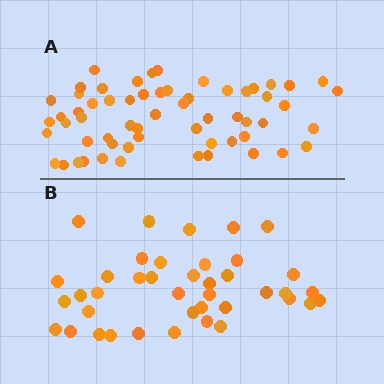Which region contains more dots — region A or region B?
Region A (the top region) has more dots.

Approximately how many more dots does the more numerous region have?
Region A has approximately 20 more dots than region B.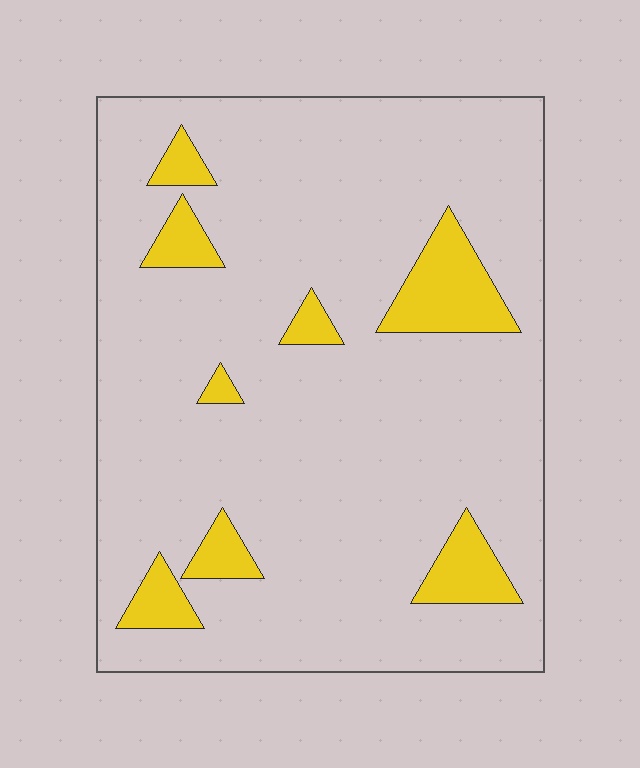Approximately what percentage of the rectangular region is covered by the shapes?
Approximately 10%.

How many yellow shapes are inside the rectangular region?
8.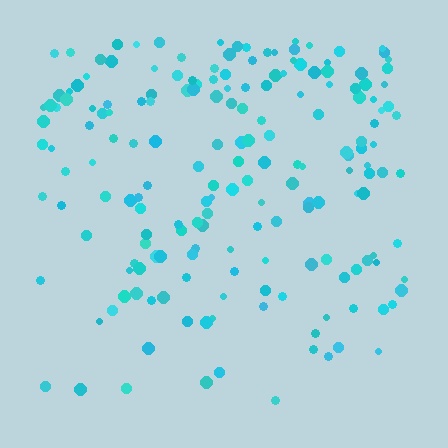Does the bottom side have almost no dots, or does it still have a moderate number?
Still a moderate number, just noticeably fewer than the top.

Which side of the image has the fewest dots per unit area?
The bottom.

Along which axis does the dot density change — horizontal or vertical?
Vertical.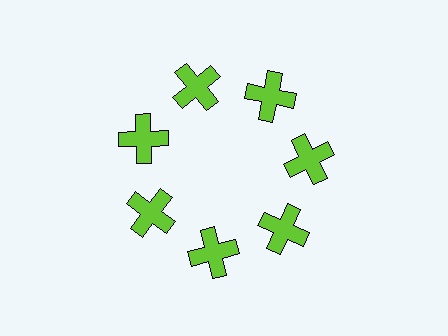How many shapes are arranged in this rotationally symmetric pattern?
There are 7 shapes, arranged in 7 groups of 1.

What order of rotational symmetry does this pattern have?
This pattern has 7-fold rotational symmetry.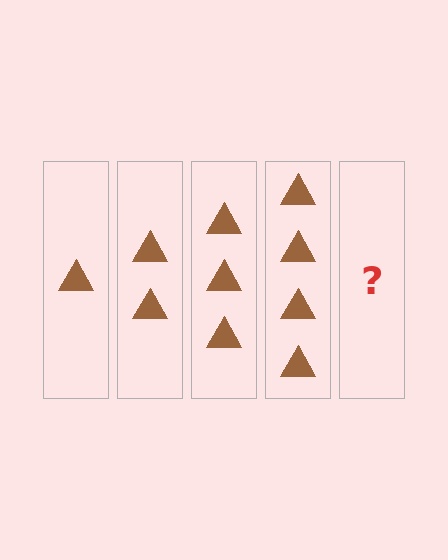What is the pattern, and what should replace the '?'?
The pattern is that each step adds one more triangle. The '?' should be 5 triangles.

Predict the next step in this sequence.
The next step is 5 triangles.